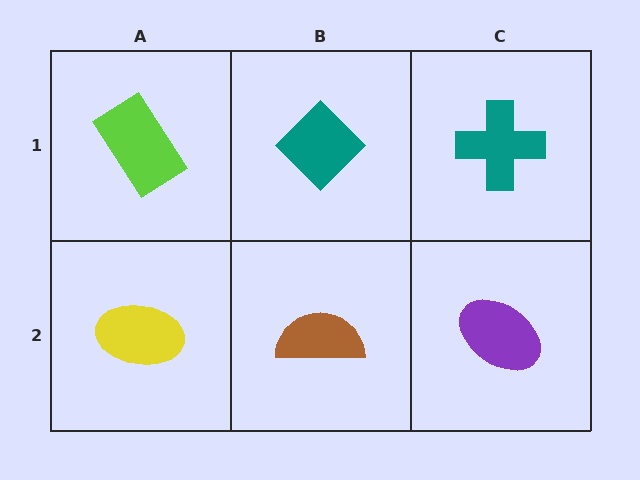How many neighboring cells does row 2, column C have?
2.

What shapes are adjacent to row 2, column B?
A teal diamond (row 1, column B), a yellow ellipse (row 2, column A), a purple ellipse (row 2, column C).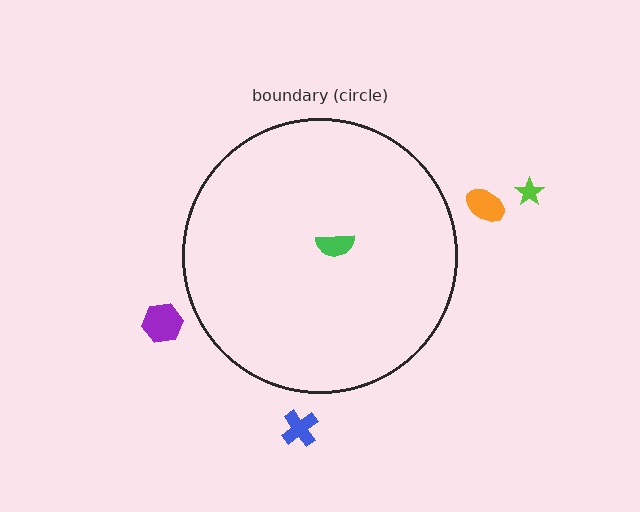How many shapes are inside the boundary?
1 inside, 4 outside.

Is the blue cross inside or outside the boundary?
Outside.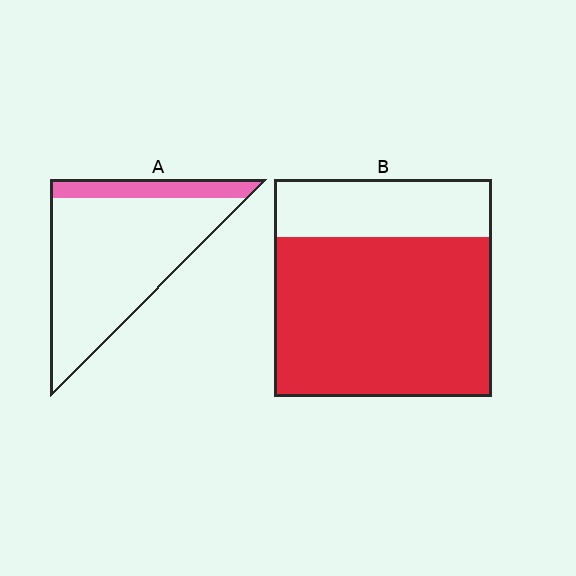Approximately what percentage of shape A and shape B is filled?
A is approximately 15% and B is approximately 75%.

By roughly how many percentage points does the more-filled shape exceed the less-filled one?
By roughly 55 percentage points (B over A).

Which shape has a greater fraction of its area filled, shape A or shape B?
Shape B.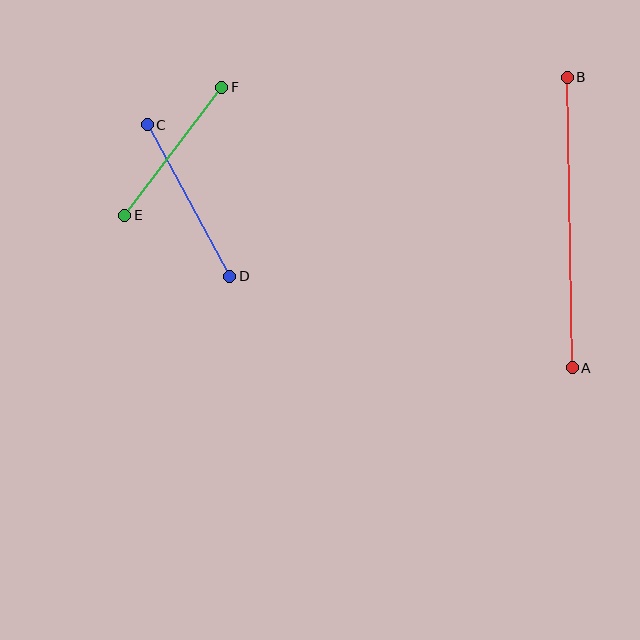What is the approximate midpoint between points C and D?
The midpoint is at approximately (189, 201) pixels.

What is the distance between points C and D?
The distance is approximately 173 pixels.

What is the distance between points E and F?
The distance is approximately 161 pixels.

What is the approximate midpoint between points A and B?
The midpoint is at approximately (570, 222) pixels.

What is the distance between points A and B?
The distance is approximately 290 pixels.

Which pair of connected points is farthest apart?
Points A and B are farthest apart.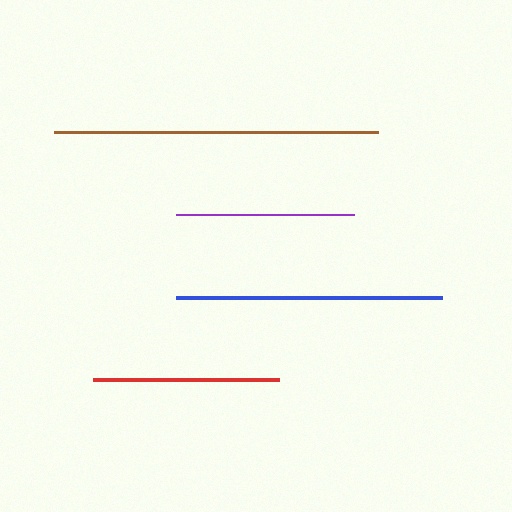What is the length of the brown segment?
The brown segment is approximately 325 pixels long.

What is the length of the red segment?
The red segment is approximately 186 pixels long.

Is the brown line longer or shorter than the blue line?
The brown line is longer than the blue line.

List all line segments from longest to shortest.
From longest to shortest: brown, blue, red, purple.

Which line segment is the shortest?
The purple line is the shortest at approximately 178 pixels.